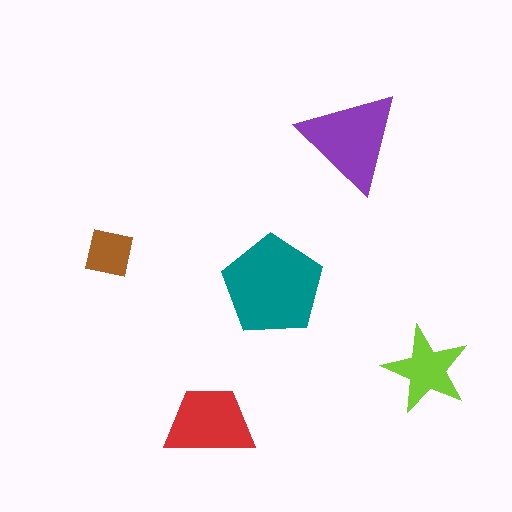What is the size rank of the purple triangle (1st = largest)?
2nd.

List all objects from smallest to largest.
The brown square, the lime star, the red trapezoid, the purple triangle, the teal pentagon.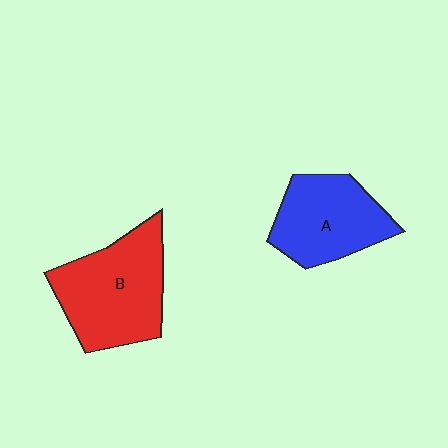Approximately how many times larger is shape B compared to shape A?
Approximately 1.2 times.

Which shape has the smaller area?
Shape A (blue).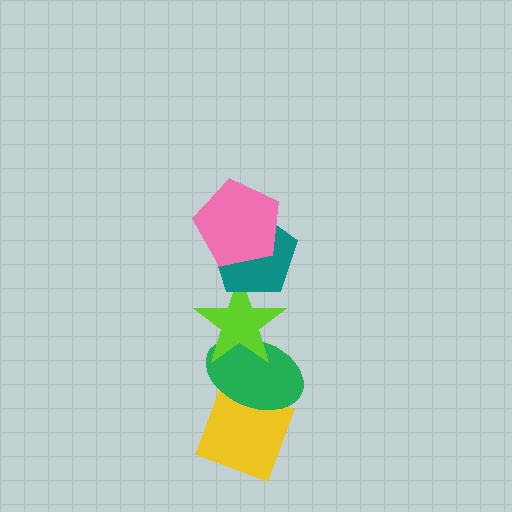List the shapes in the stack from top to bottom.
From top to bottom: the pink pentagon, the teal pentagon, the lime star, the green ellipse, the yellow diamond.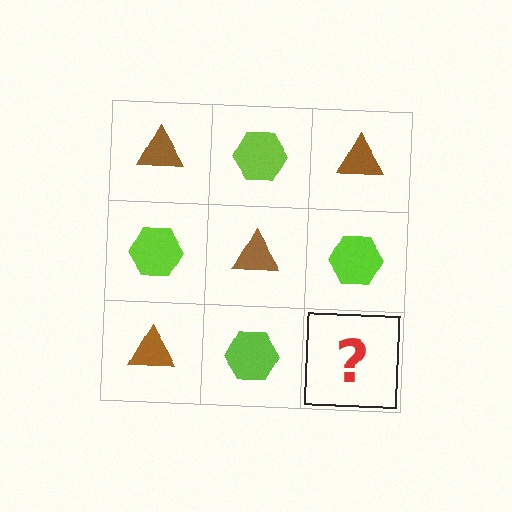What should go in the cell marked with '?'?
The missing cell should contain a brown triangle.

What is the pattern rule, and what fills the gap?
The rule is that it alternates brown triangle and lime hexagon in a checkerboard pattern. The gap should be filled with a brown triangle.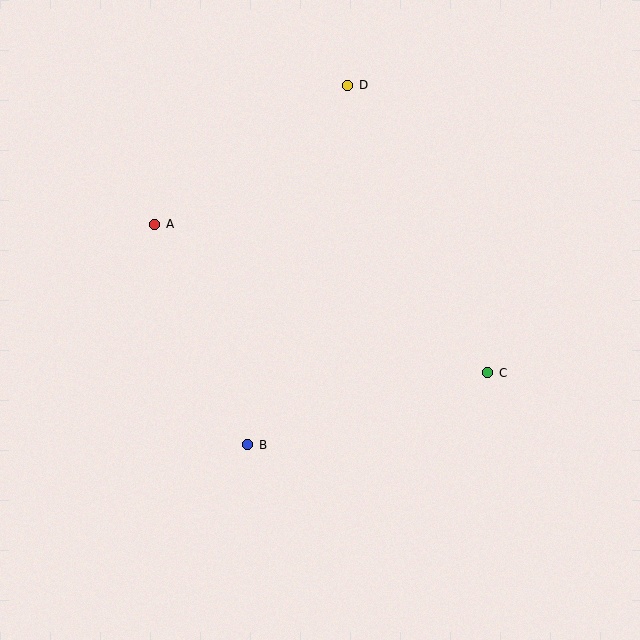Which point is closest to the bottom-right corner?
Point C is closest to the bottom-right corner.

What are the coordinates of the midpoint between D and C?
The midpoint between D and C is at (418, 229).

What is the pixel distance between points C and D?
The distance between C and D is 320 pixels.